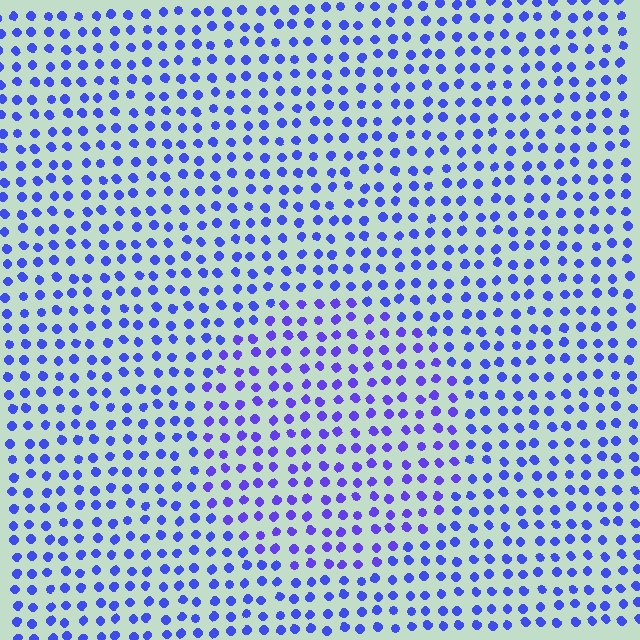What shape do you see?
I see a circle.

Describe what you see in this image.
The image is filled with small blue elements in a uniform arrangement. A circle-shaped region is visible where the elements are tinted to a slightly different hue, forming a subtle color boundary.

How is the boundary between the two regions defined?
The boundary is defined purely by a slight shift in hue (about 19 degrees). Spacing, size, and orientation are identical on both sides.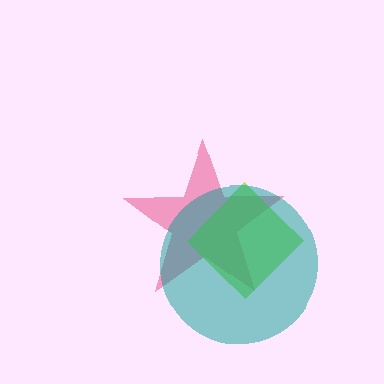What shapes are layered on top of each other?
The layered shapes are: a pink star, a lime diamond, a teal circle.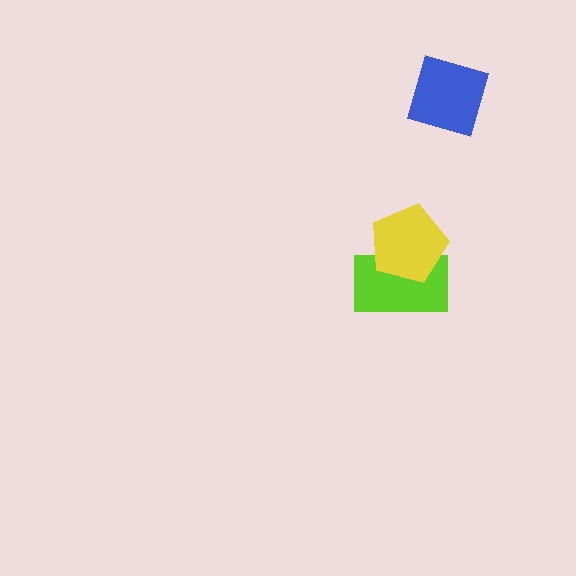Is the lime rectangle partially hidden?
Yes, it is partially covered by another shape.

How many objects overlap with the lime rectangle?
1 object overlaps with the lime rectangle.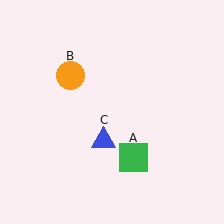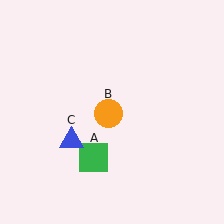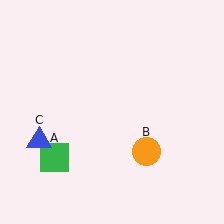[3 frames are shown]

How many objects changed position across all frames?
3 objects changed position: green square (object A), orange circle (object B), blue triangle (object C).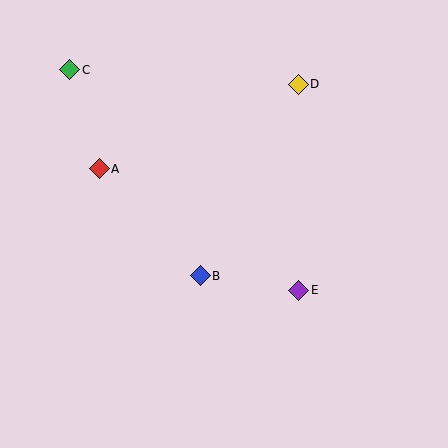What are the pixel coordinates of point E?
Point E is at (299, 290).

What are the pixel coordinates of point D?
Point D is at (298, 84).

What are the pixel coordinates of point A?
Point A is at (99, 169).